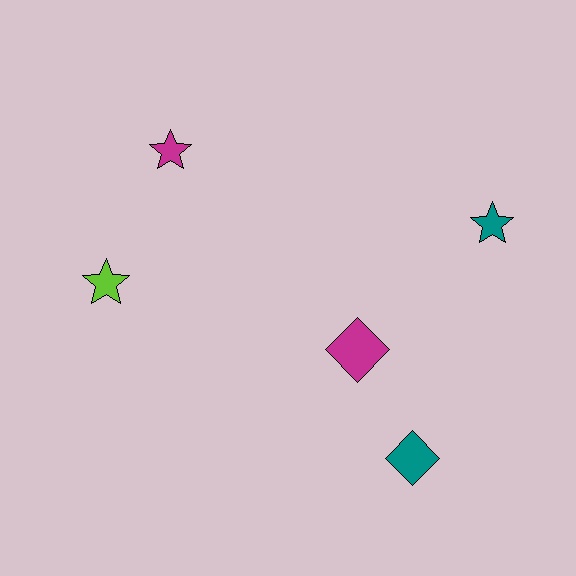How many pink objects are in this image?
There are no pink objects.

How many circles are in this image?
There are no circles.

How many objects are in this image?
There are 5 objects.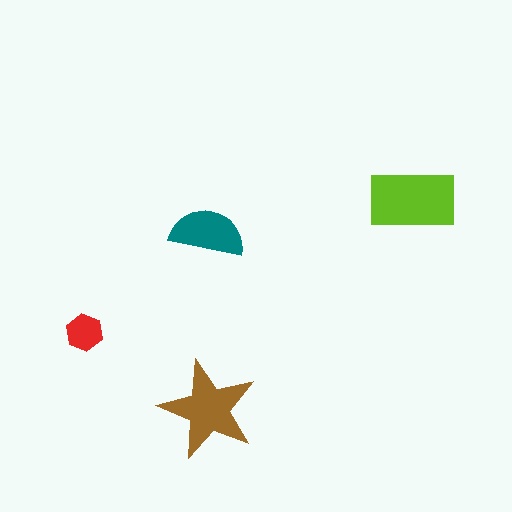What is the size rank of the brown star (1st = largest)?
2nd.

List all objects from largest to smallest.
The lime rectangle, the brown star, the teal semicircle, the red hexagon.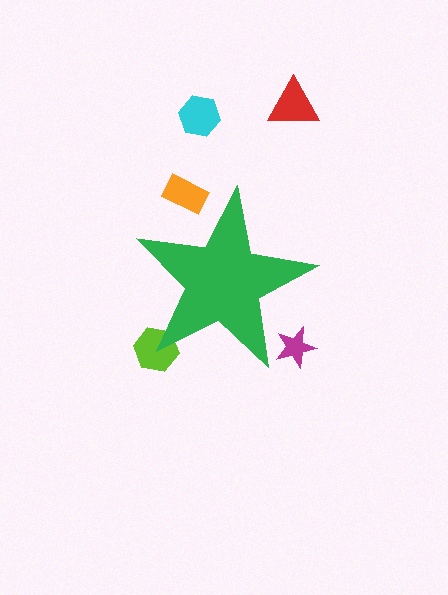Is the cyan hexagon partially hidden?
No, the cyan hexagon is fully visible.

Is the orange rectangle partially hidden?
Yes, the orange rectangle is partially hidden behind the green star.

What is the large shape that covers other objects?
A green star.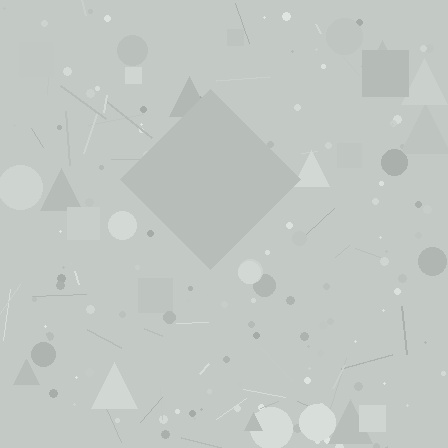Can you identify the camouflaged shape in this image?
The camouflaged shape is a diamond.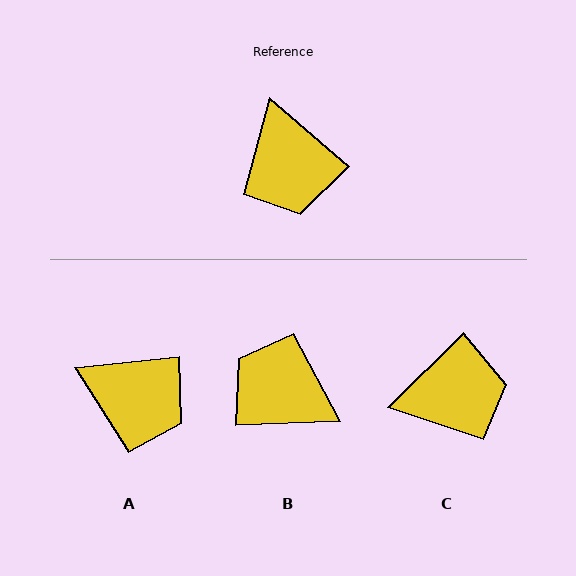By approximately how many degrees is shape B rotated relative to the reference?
Approximately 137 degrees clockwise.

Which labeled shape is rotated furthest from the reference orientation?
B, about 137 degrees away.